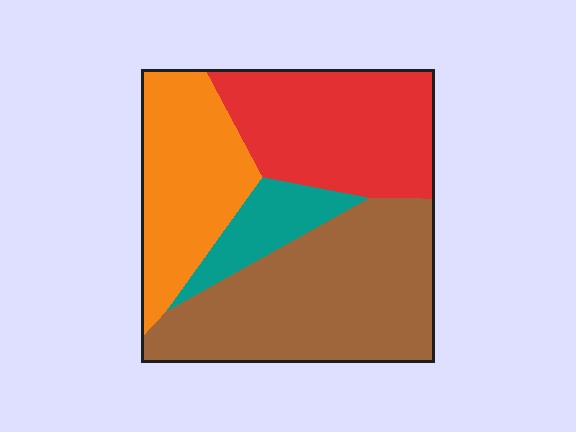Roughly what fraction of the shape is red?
Red takes up between a quarter and a half of the shape.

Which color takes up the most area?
Brown, at roughly 40%.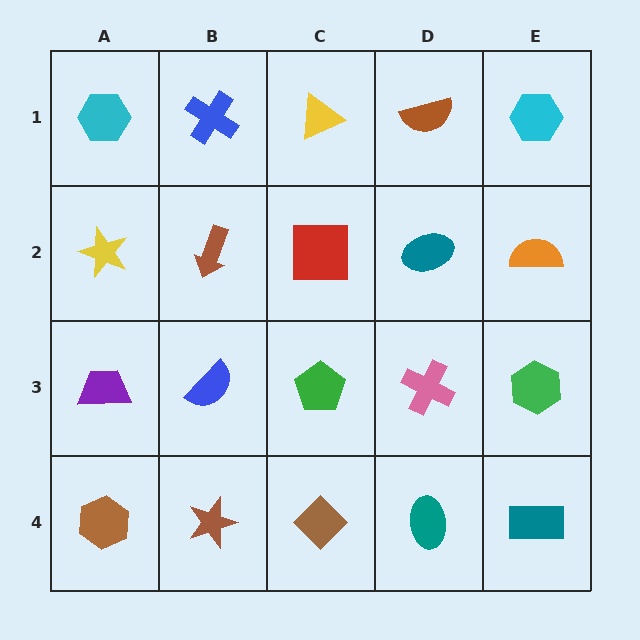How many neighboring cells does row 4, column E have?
2.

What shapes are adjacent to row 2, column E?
A cyan hexagon (row 1, column E), a green hexagon (row 3, column E), a teal ellipse (row 2, column D).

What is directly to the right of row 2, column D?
An orange semicircle.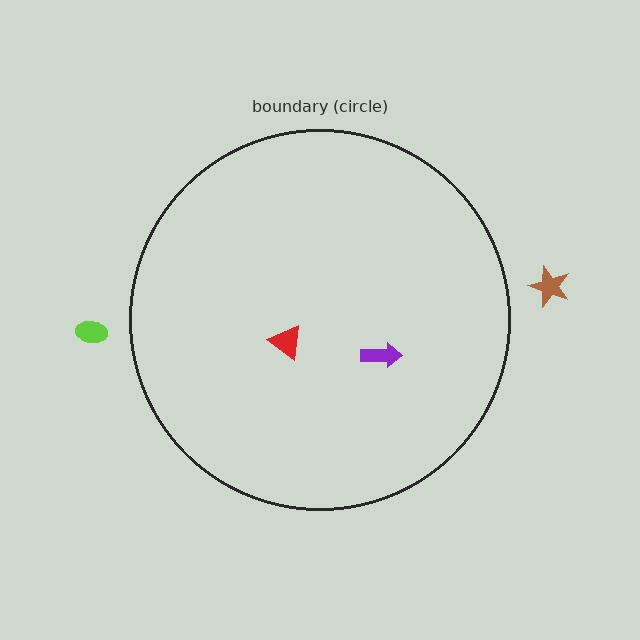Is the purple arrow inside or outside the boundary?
Inside.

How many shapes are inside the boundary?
2 inside, 2 outside.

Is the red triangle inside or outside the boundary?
Inside.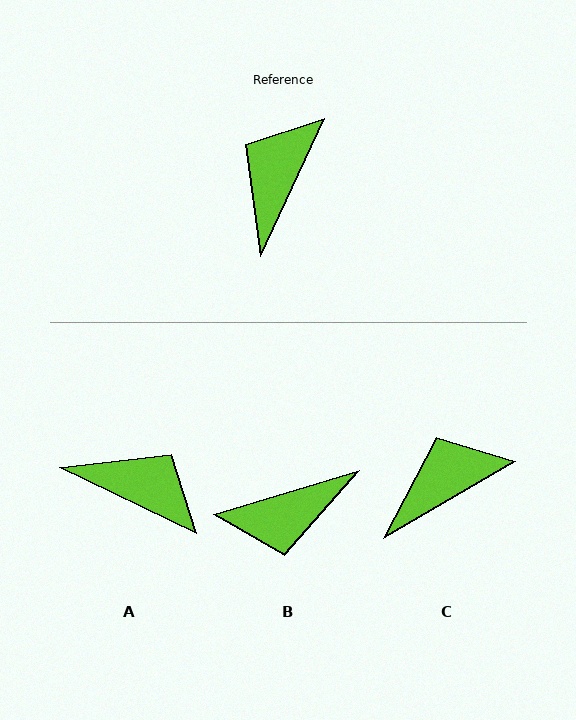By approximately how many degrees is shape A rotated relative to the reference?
Approximately 91 degrees clockwise.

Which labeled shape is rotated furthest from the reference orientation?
B, about 132 degrees away.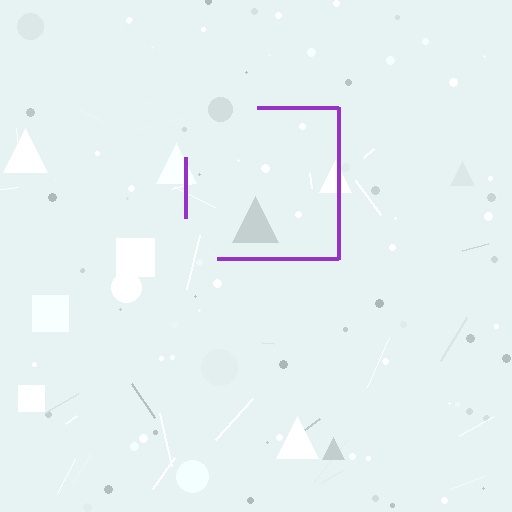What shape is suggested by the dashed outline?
The dashed outline suggests a square.